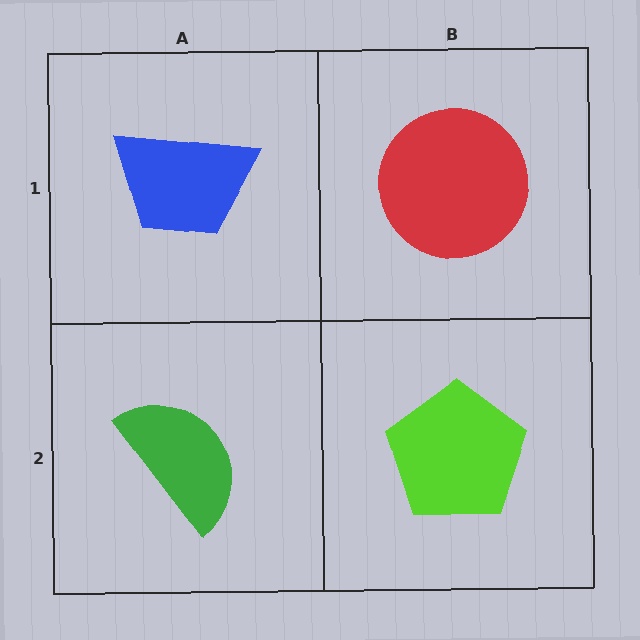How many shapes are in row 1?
2 shapes.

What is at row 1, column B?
A red circle.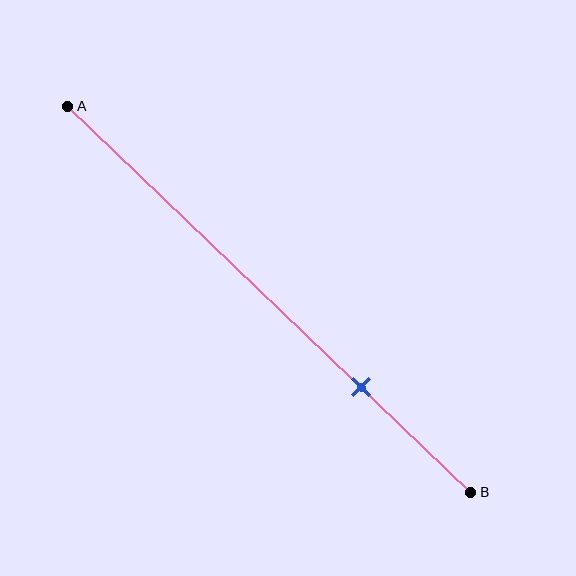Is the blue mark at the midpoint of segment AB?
No, the mark is at about 75% from A, not at the 50% midpoint.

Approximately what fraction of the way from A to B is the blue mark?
The blue mark is approximately 75% of the way from A to B.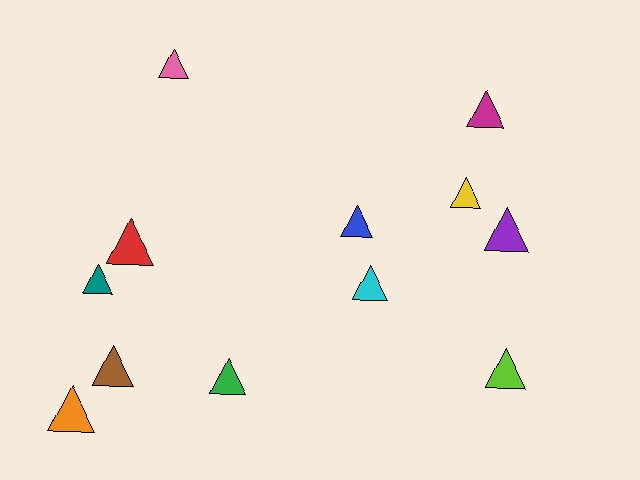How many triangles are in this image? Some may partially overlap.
There are 12 triangles.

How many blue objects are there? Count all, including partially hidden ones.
There is 1 blue object.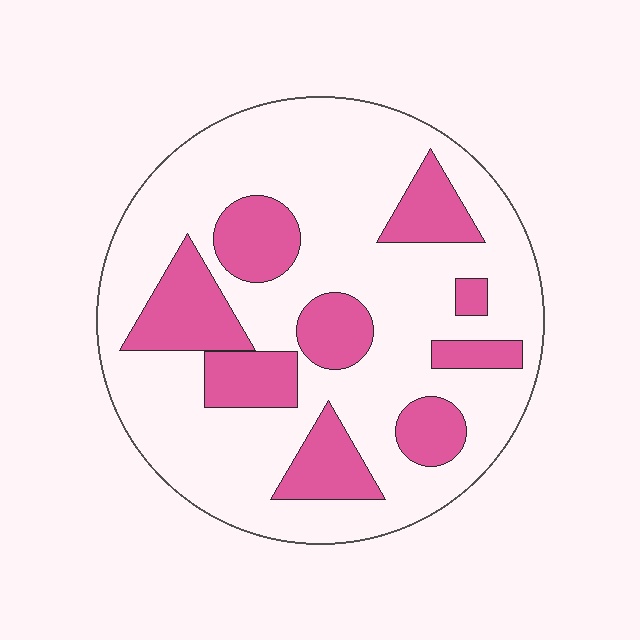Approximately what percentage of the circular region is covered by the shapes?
Approximately 25%.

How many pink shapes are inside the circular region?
9.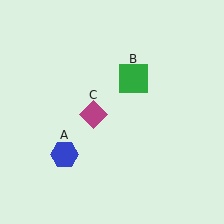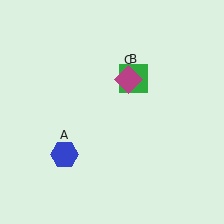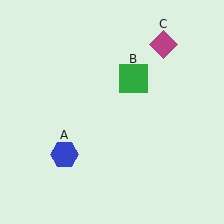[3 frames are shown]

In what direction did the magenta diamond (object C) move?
The magenta diamond (object C) moved up and to the right.